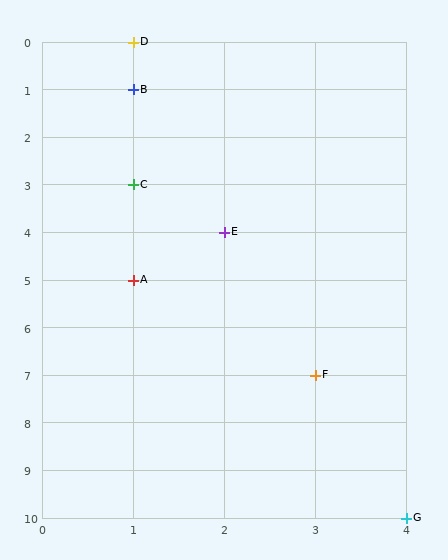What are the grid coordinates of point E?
Point E is at grid coordinates (2, 4).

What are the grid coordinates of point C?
Point C is at grid coordinates (1, 3).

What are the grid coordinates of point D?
Point D is at grid coordinates (1, 0).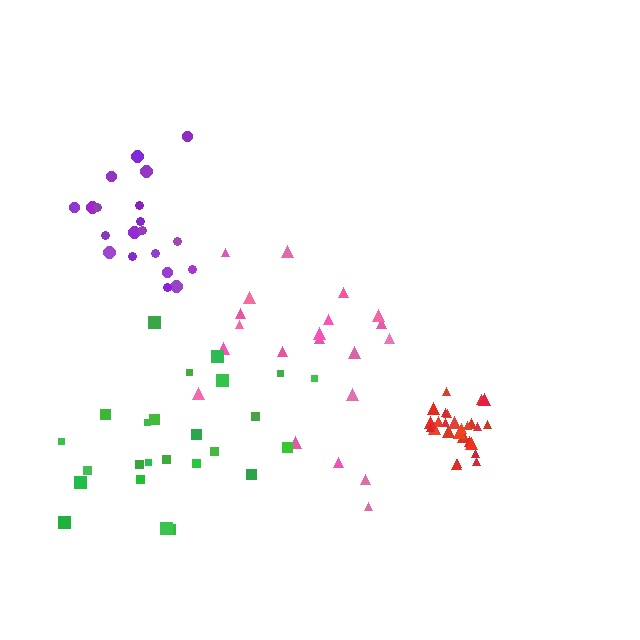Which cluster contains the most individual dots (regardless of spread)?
Red (27).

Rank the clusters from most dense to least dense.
red, purple, green, pink.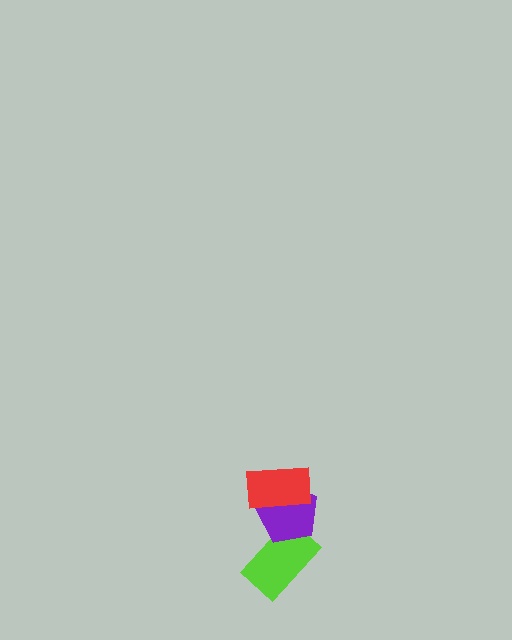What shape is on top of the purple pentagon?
The red rectangle is on top of the purple pentagon.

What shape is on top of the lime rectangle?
The purple pentagon is on top of the lime rectangle.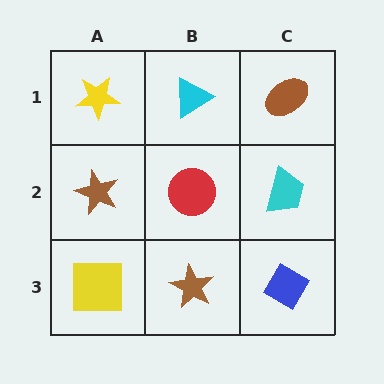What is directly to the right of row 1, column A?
A cyan triangle.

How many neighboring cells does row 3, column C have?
2.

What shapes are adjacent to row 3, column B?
A red circle (row 2, column B), a yellow square (row 3, column A), a blue diamond (row 3, column C).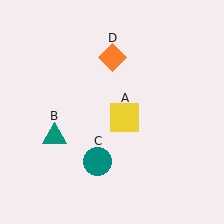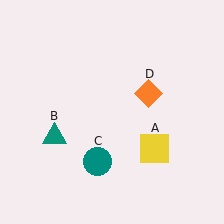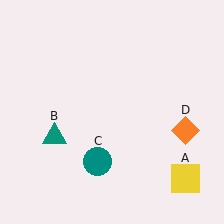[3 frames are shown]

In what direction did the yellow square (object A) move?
The yellow square (object A) moved down and to the right.